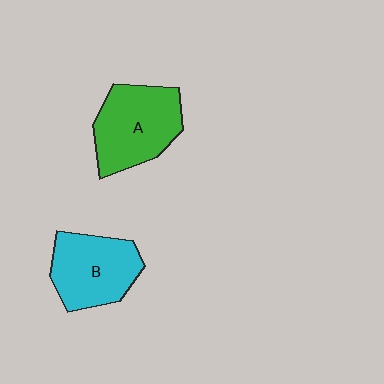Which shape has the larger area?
Shape A (green).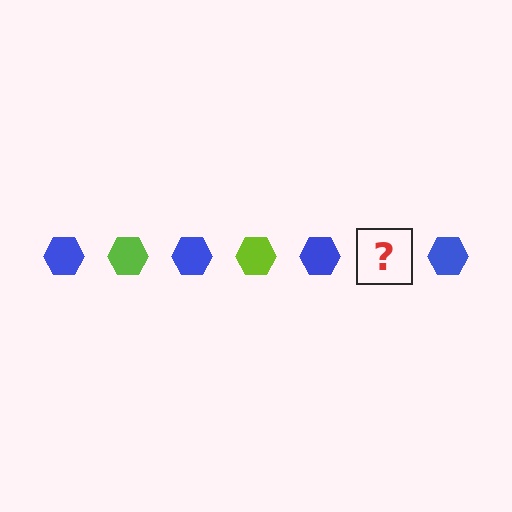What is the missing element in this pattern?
The missing element is a lime hexagon.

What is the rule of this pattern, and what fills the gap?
The rule is that the pattern cycles through blue, lime hexagons. The gap should be filled with a lime hexagon.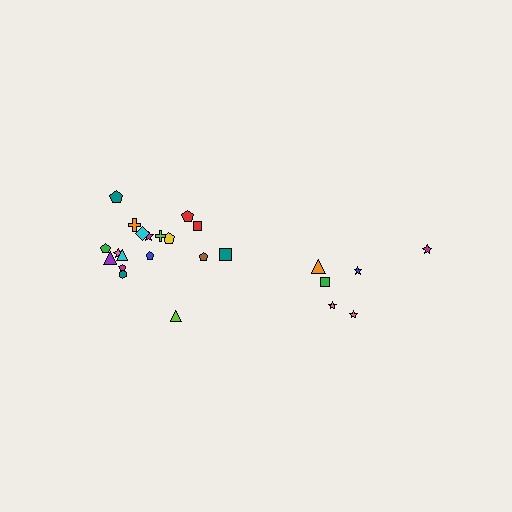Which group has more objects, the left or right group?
The left group.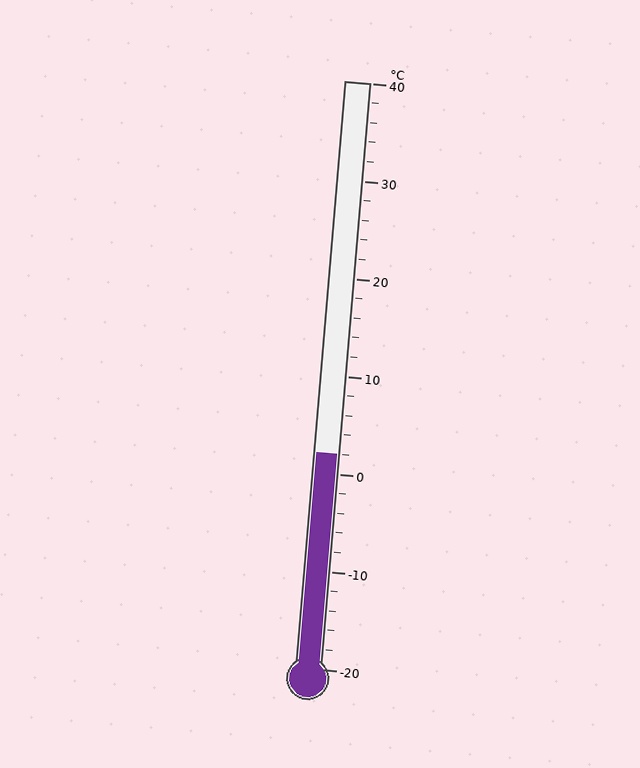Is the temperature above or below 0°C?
The temperature is above 0°C.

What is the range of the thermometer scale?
The thermometer scale ranges from -20°C to 40°C.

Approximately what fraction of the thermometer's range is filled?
The thermometer is filled to approximately 35% of its range.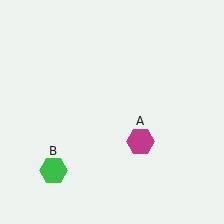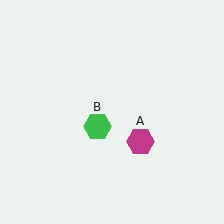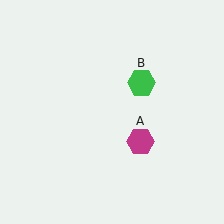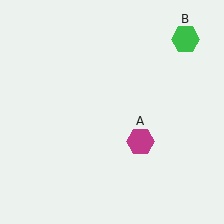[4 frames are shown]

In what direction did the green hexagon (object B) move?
The green hexagon (object B) moved up and to the right.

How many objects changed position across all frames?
1 object changed position: green hexagon (object B).